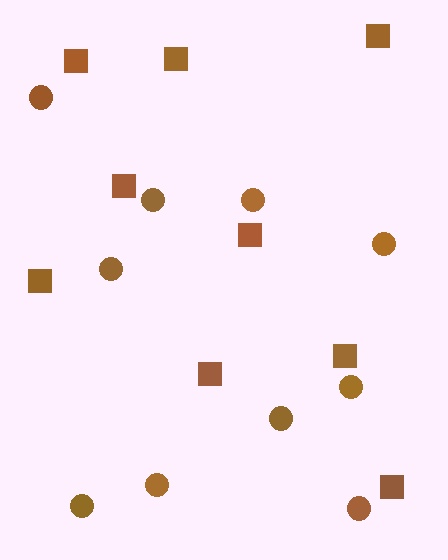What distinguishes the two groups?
There are 2 groups: one group of squares (9) and one group of circles (10).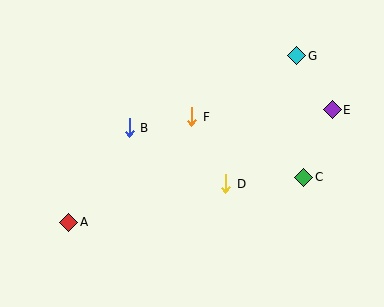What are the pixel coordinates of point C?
Point C is at (304, 177).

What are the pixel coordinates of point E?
Point E is at (332, 110).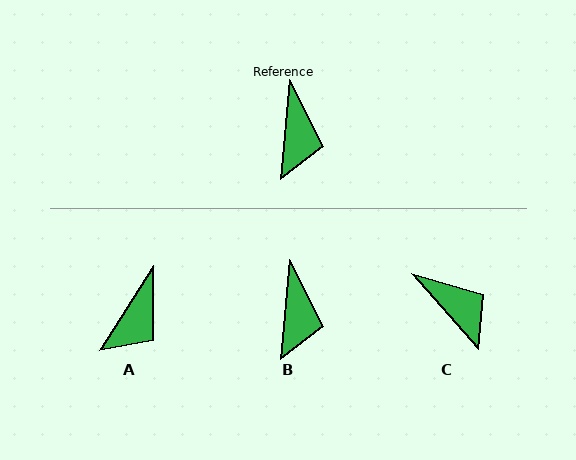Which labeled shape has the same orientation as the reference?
B.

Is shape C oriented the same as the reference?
No, it is off by about 47 degrees.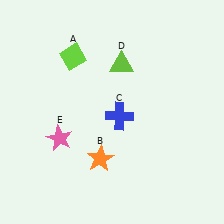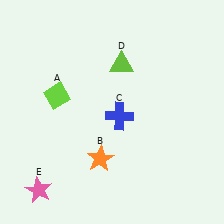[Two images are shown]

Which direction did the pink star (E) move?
The pink star (E) moved down.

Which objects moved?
The objects that moved are: the lime diamond (A), the pink star (E).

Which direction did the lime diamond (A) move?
The lime diamond (A) moved down.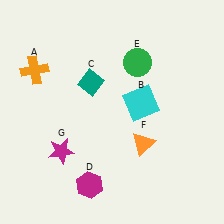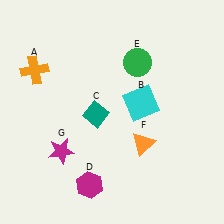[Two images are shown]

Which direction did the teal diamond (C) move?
The teal diamond (C) moved down.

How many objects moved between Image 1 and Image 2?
1 object moved between the two images.